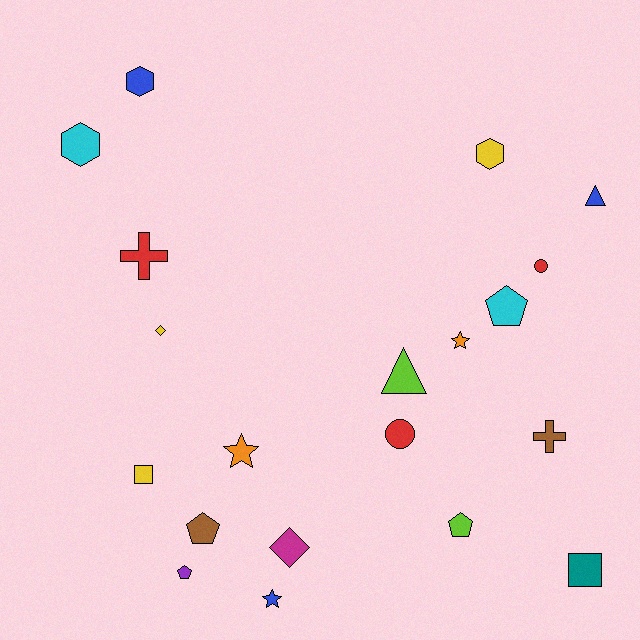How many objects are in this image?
There are 20 objects.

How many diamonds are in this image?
There are 2 diamonds.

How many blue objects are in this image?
There are 3 blue objects.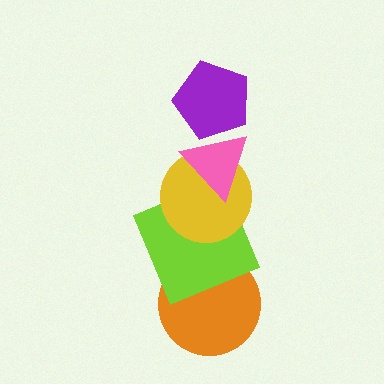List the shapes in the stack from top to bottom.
From top to bottom: the purple pentagon, the pink triangle, the yellow circle, the lime square, the orange circle.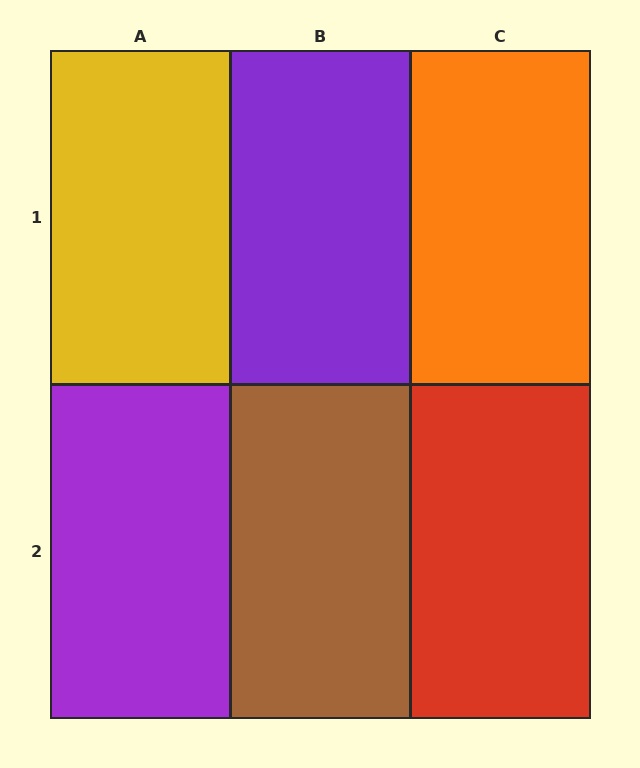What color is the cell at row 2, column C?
Red.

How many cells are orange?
1 cell is orange.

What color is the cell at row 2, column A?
Purple.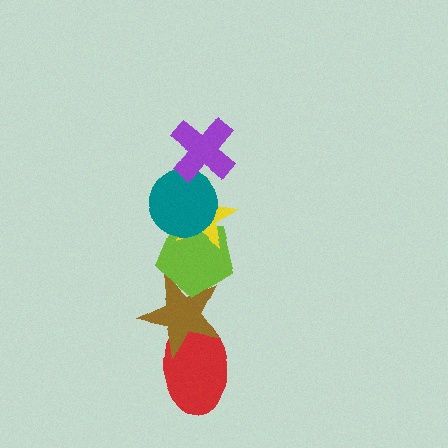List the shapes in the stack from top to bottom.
From top to bottom: the purple cross, the teal circle, the yellow star, the lime pentagon, the brown star, the red ellipse.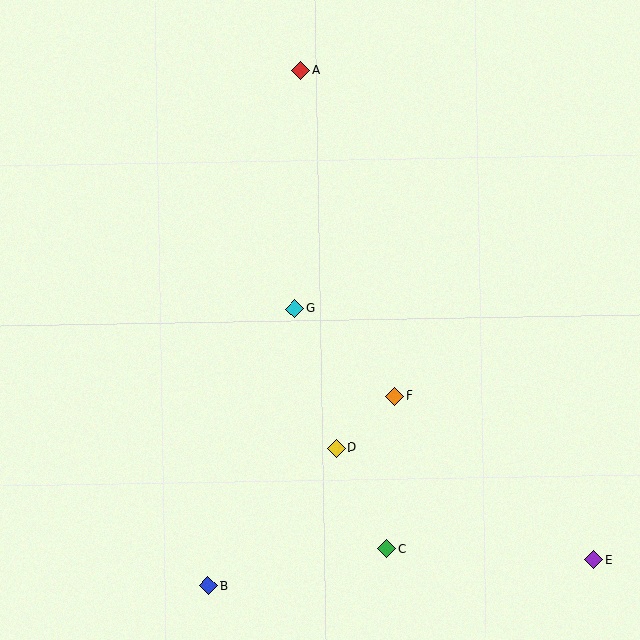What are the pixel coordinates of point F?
Point F is at (395, 396).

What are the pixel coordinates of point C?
Point C is at (387, 548).